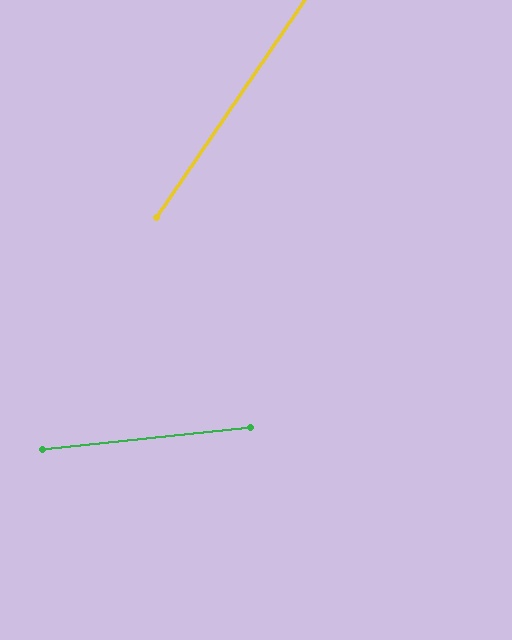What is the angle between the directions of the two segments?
Approximately 50 degrees.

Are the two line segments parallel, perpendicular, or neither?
Neither parallel nor perpendicular — they differ by about 50°.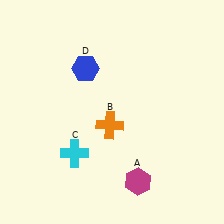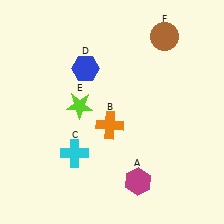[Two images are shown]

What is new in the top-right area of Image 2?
A brown circle (F) was added in the top-right area of Image 2.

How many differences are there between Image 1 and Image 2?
There are 2 differences between the two images.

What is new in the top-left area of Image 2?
A lime star (E) was added in the top-left area of Image 2.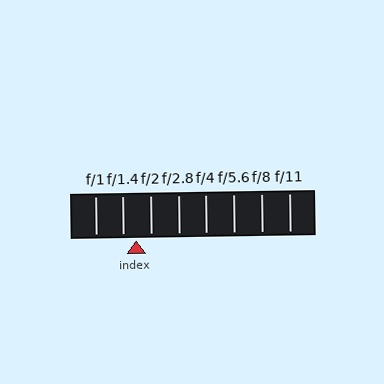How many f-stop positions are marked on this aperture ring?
There are 8 f-stop positions marked.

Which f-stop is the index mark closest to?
The index mark is closest to f/1.4.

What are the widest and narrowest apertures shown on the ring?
The widest aperture shown is f/1 and the narrowest is f/11.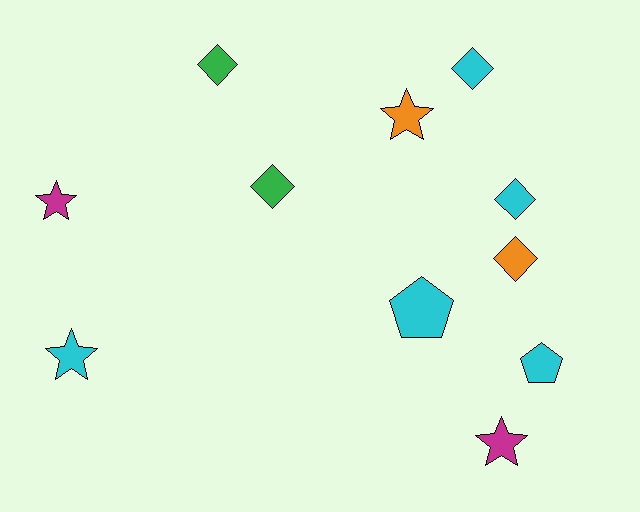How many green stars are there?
There are no green stars.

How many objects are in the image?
There are 11 objects.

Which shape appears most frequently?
Diamond, with 5 objects.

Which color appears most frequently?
Cyan, with 5 objects.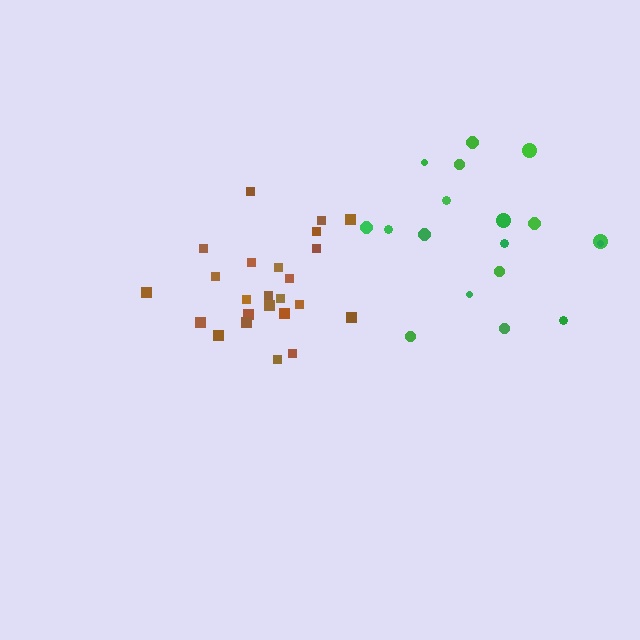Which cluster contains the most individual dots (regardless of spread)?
Brown (24).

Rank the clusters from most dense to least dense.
brown, green.